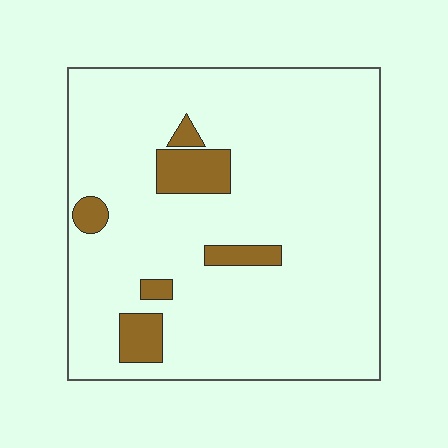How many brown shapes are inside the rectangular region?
6.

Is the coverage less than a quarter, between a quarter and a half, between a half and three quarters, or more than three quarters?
Less than a quarter.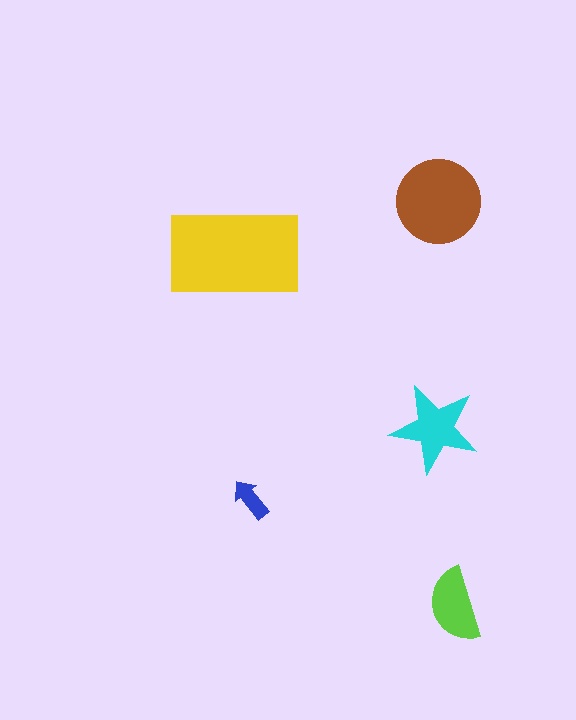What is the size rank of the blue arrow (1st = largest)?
5th.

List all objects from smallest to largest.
The blue arrow, the lime semicircle, the cyan star, the brown circle, the yellow rectangle.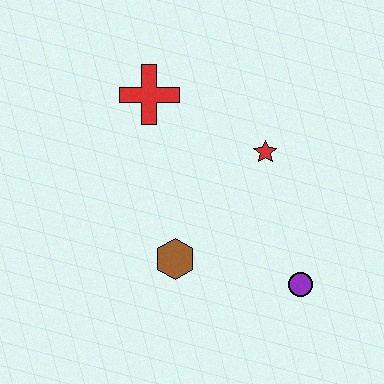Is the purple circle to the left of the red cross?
No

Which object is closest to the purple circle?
The brown hexagon is closest to the purple circle.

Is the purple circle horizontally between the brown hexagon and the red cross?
No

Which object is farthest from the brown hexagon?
The red cross is farthest from the brown hexagon.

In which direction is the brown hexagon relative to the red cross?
The brown hexagon is below the red cross.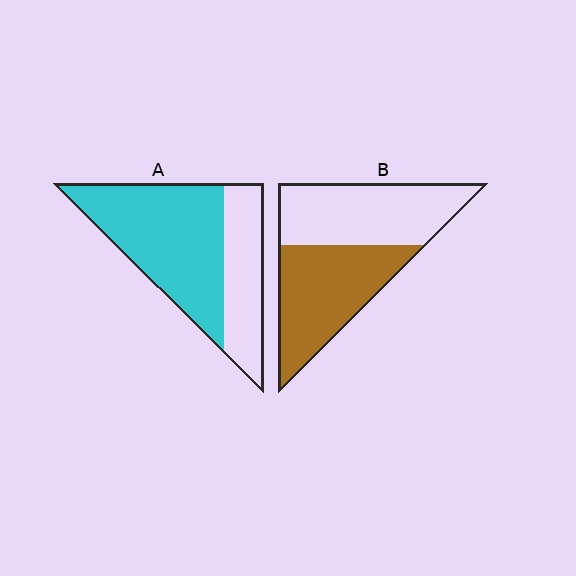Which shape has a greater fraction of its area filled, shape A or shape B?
Shape A.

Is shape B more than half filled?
Roughly half.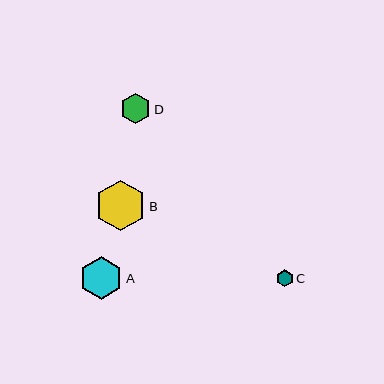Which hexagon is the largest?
Hexagon B is the largest with a size of approximately 51 pixels.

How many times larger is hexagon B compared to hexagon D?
Hexagon B is approximately 1.7 times the size of hexagon D.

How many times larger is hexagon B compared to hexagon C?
Hexagon B is approximately 3.0 times the size of hexagon C.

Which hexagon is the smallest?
Hexagon C is the smallest with a size of approximately 17 pixels.